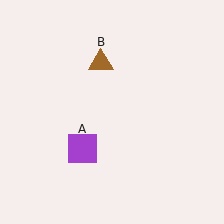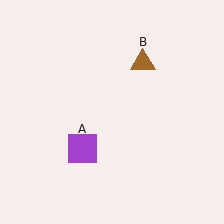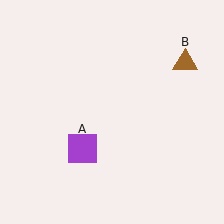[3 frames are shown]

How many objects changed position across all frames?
1 object changed position: brown triangle (object B).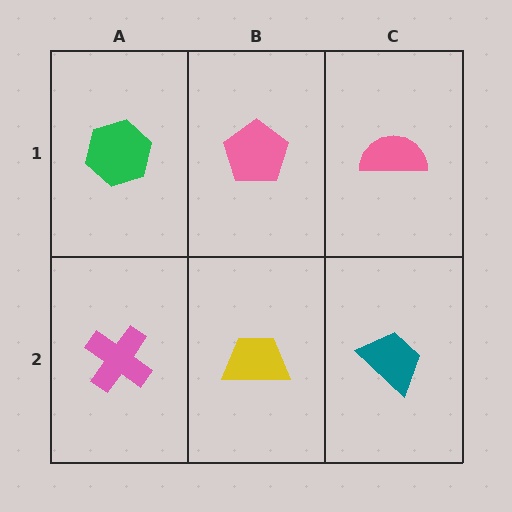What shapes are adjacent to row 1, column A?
A pink cross (row 2, column A), a pink pentagon (row 1, column B).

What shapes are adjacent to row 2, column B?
A pink pentagon (row 1, column B), a pink cross (row 2, column A), a teal trapezoid (row 2, column C).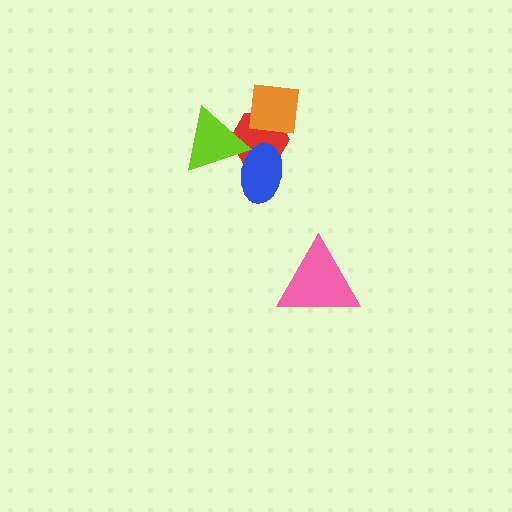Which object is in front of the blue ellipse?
The lime triangle is in front of the blue ellipse.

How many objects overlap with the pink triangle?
0 objects overlap with the pink triangle.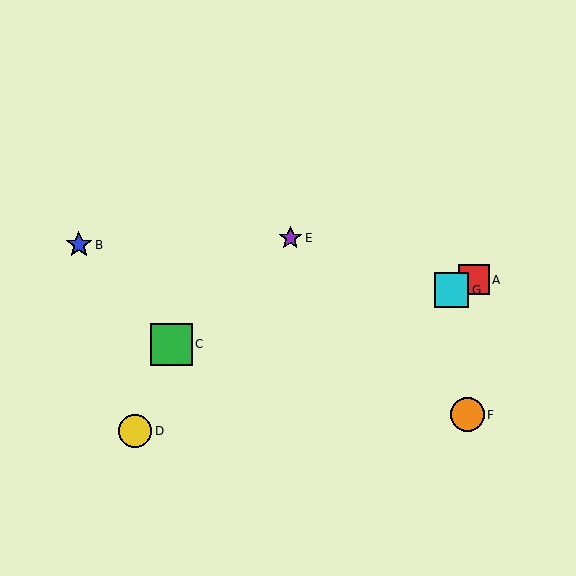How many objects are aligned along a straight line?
3 objects (A, D, G) are aligned along a straight line.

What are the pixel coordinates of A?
Object A is at (474, 280).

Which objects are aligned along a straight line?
Objects A, D, G are aligned along a straight line.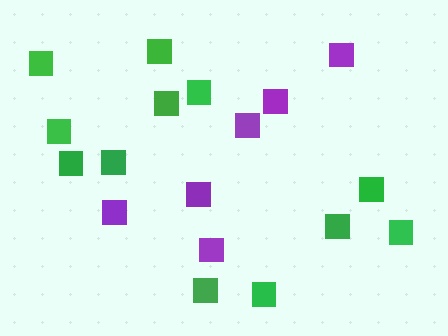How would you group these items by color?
There are 2 groups: one group of purple squares (6) and one group of green squares (12).